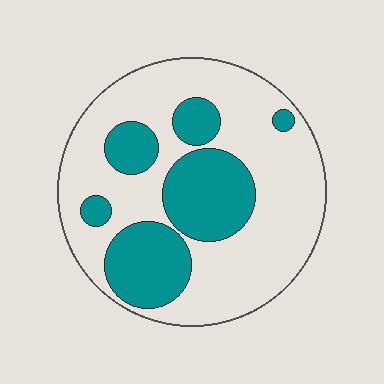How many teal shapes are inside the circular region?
6.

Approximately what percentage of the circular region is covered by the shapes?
Approximately 30%.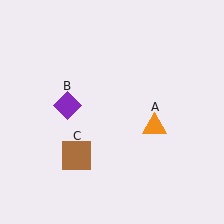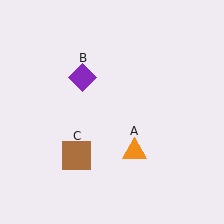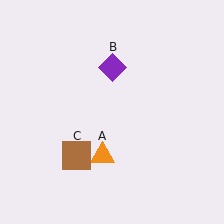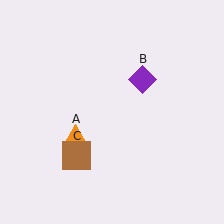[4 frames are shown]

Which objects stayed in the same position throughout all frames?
Brown square (object C) remained stationary.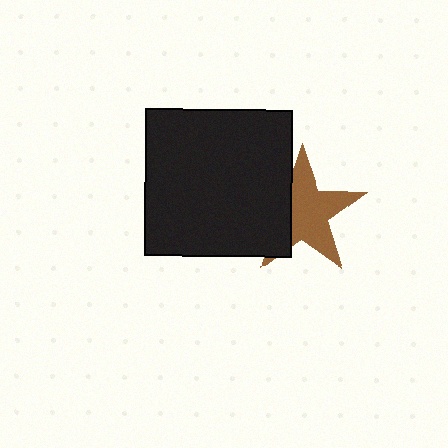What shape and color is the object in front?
The object in front is a black square.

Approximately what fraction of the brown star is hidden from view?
Roughly 33% of the brown star is hidden behind the black square.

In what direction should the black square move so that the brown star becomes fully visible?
The black square should move left. That is the shortest direction to clear the overlap and leave the brown star fully visible.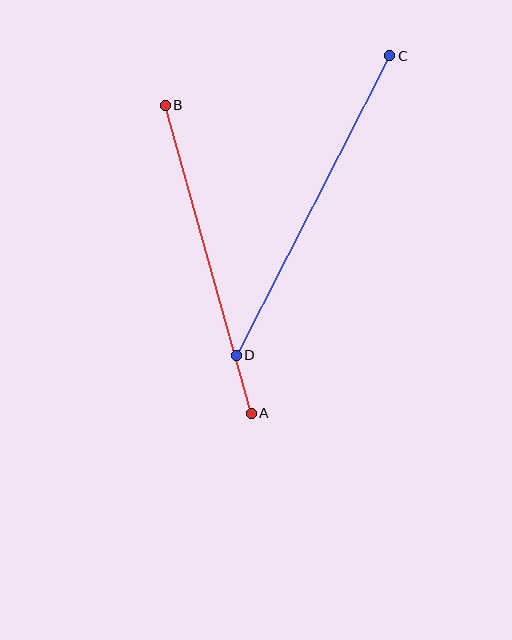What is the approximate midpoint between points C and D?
The midpoint is at approximately (313, 206) pixels.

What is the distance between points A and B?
The distance is approximately 320 pixels.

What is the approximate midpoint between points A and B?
The midpoint is at approximately (208, 259) pixels.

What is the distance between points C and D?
The distance is approximately 337 pixels.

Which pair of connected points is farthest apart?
Points C and D are farthest apart.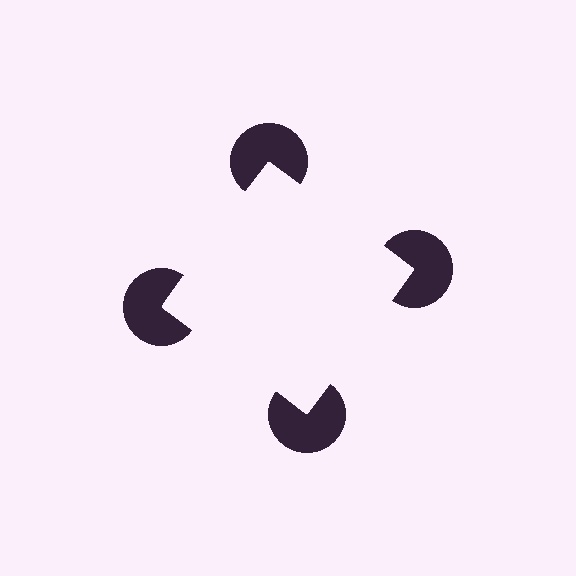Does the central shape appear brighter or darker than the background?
It typically appears slightly brighter than the background, even though no actual brightness change is drawn.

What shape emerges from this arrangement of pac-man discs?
An illusory square — its edges are inferred from the aligned wedge cuts in the pac-man discs, not physically drawn.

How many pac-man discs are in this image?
There are 4 — one at each vertex of the illusory square.